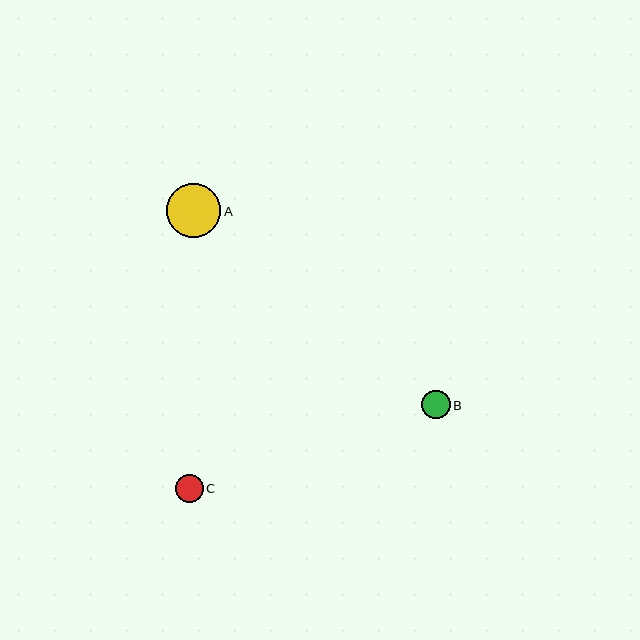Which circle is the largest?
Circle A is the largest with a size of approximately 54 pixels.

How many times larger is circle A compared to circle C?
Circle A is approximately 1.9 times the size of circle C.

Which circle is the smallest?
Circle C is the smallest with a size of approximately 28 pixels.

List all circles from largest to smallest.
From largest to smallest: A, B, C.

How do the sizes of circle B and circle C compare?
Circle B and circle C are approximately the same size.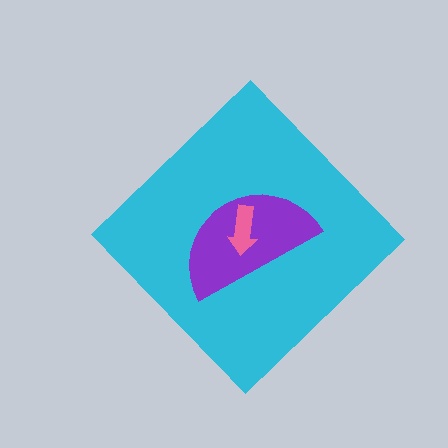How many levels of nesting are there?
3.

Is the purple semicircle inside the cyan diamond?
Yes.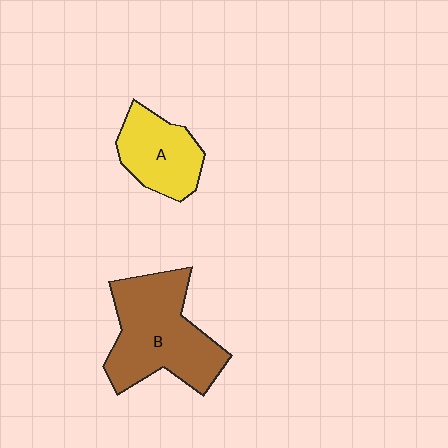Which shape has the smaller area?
Shape A (yellow).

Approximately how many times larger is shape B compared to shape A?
Approximately 1.7 times.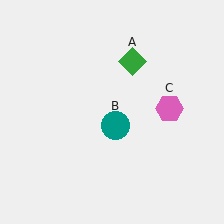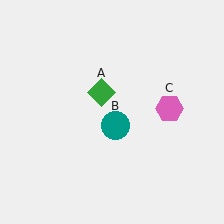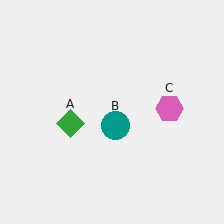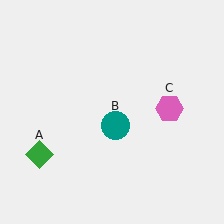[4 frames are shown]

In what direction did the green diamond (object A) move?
The green diamond (object A) moved down and to the left.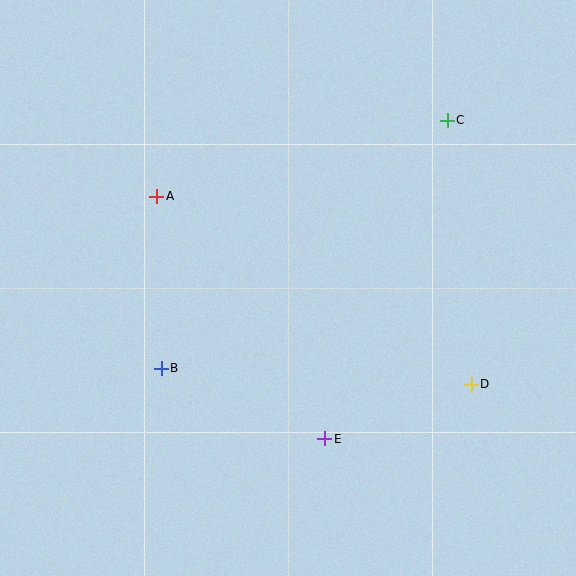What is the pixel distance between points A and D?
The distance between A and D is 366 pixels.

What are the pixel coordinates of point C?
Point C is at (447, 120).